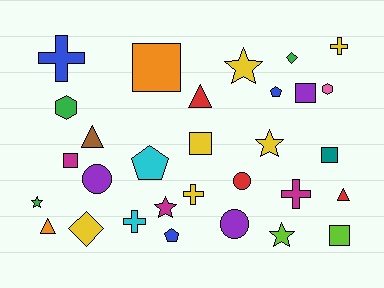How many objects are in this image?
There are 30 objects.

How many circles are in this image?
There are 3 circles.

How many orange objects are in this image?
There are 2 orange objects.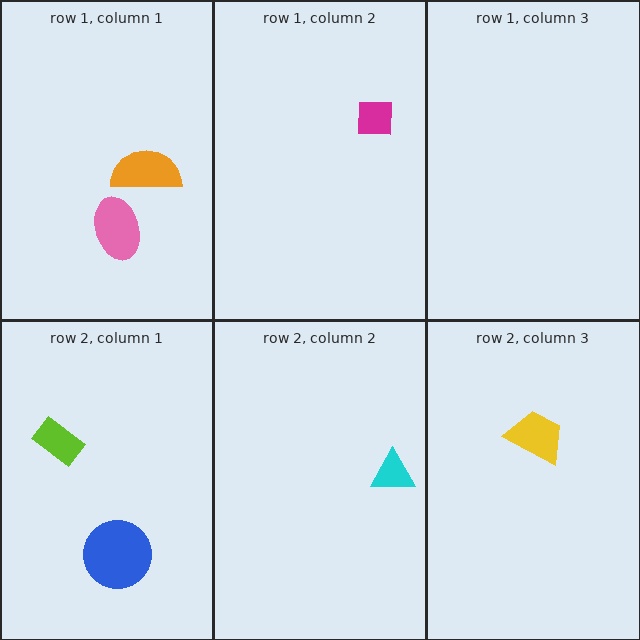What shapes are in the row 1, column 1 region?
The orange semicircle, the pink ellipse.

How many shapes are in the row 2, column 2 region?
1.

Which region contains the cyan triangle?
The row 2, column 2 region.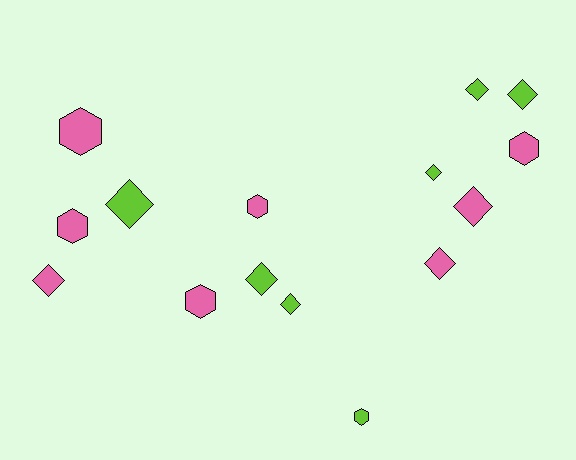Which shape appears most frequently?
Diamond, with 9 objects.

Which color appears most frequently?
Pink, with 8 objects.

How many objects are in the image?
There are 15 objects.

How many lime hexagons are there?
There is 1 lime hexagon.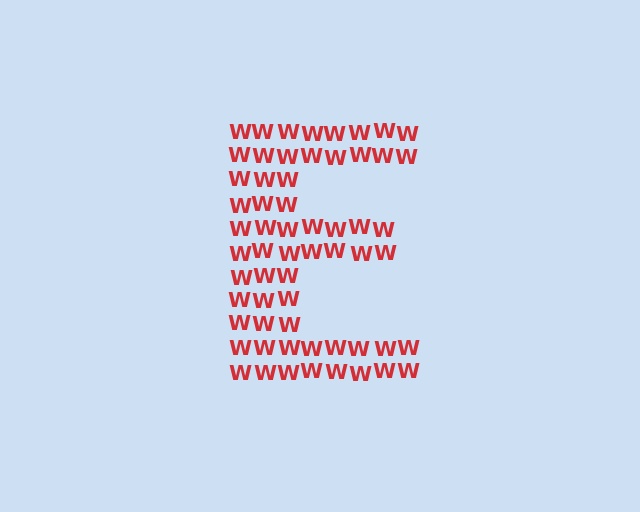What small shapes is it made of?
It is made of small letter W's.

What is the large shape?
The large shape is the letter E.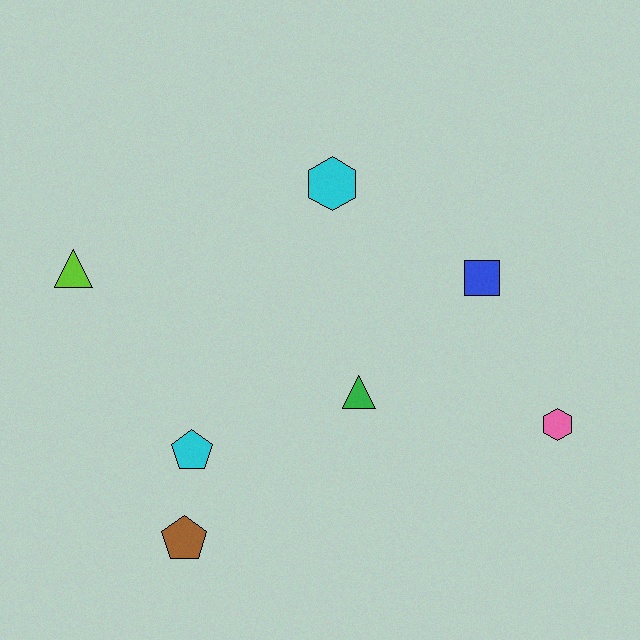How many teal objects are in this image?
There are no teal objects.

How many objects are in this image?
There are 7 objects.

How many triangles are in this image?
There are 2 triangles.